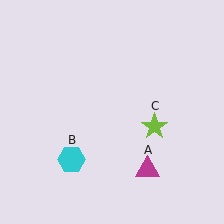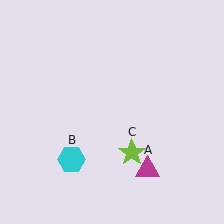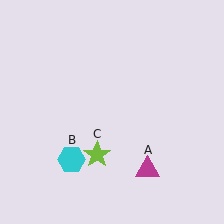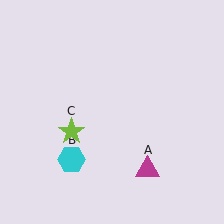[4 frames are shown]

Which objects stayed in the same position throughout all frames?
Magenta triangle (object A) and cyan hexagon (object B) remained stationary.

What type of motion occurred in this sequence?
The lime star (object C) rotated clockwise around the center of the scene.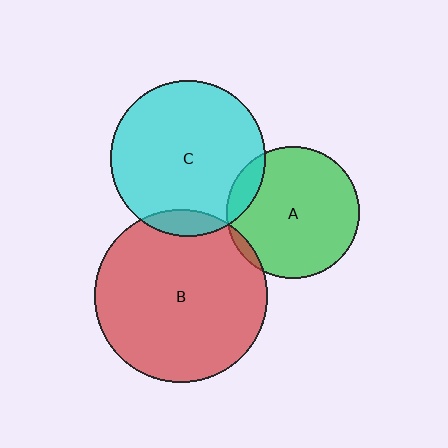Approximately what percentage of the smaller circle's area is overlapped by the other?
Approximately 5%.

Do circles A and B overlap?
Yes.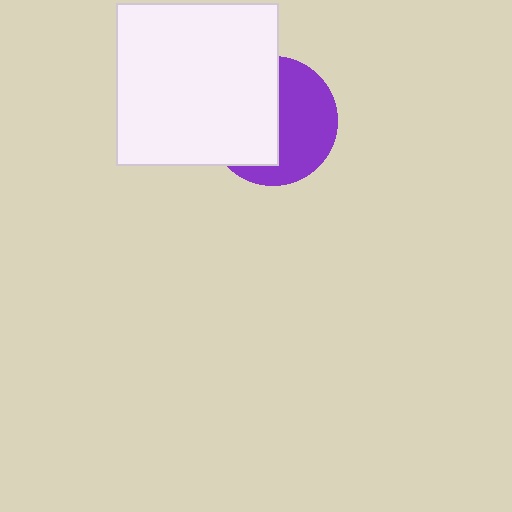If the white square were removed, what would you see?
You would see the complete purple circle.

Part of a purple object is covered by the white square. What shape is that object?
It is a circle.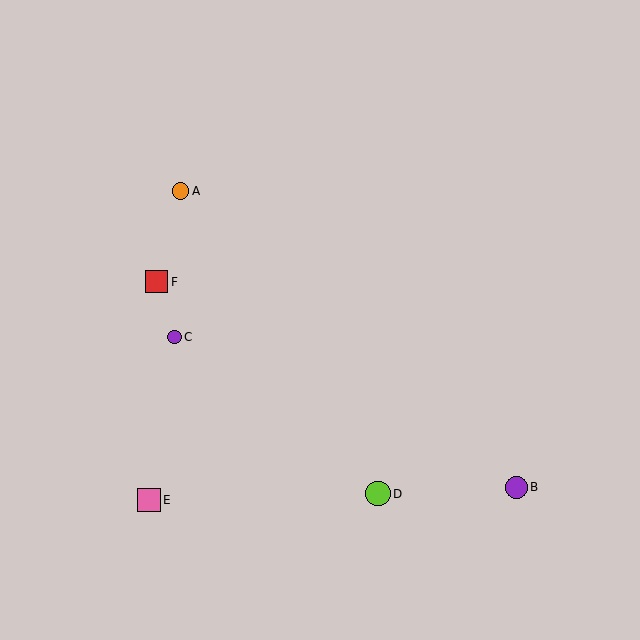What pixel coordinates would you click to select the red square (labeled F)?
Click at (157, 282) to select the red square F.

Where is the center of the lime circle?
The center of the lime circle is at (378, 494).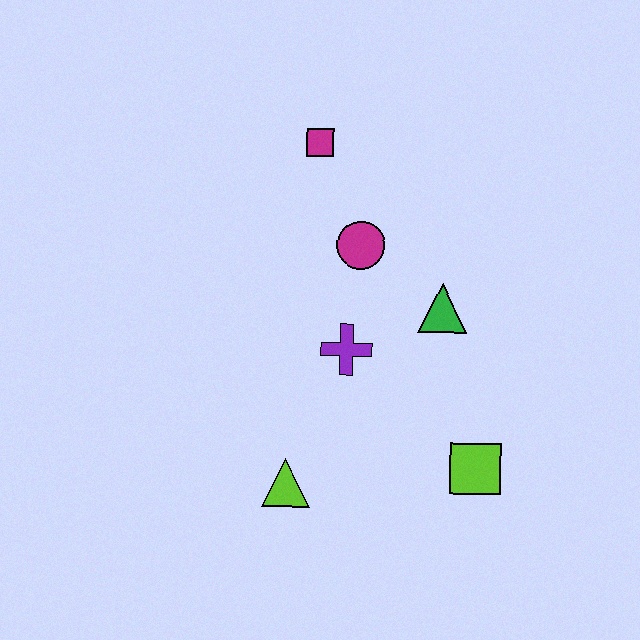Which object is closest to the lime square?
The green triangle is closest to the lime square.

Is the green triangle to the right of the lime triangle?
Yes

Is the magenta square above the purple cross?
Yes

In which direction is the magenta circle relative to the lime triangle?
The magenta circle is above the lime triangle.